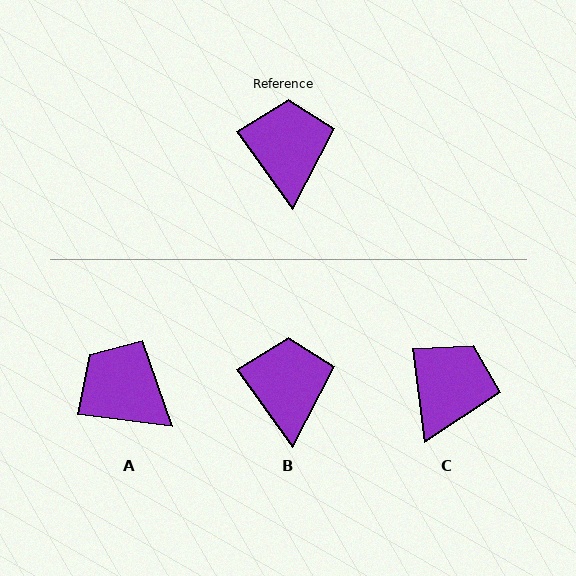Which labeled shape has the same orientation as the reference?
B.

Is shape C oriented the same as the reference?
No, it is off by about 29 degrees.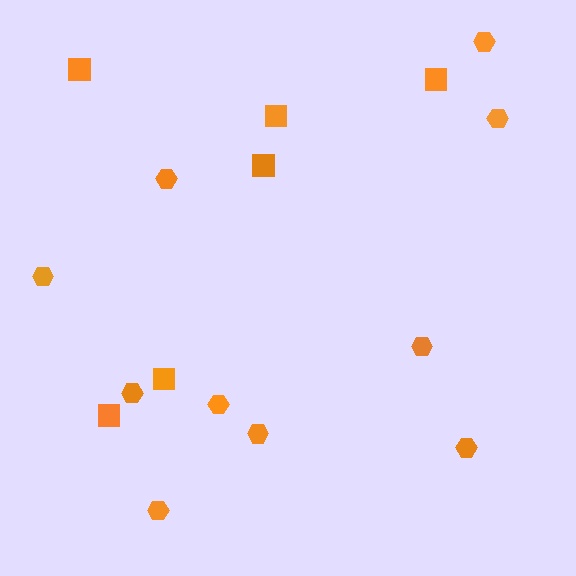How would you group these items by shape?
There are 2 groups: one group of squares (6) and one group of hexagons (10).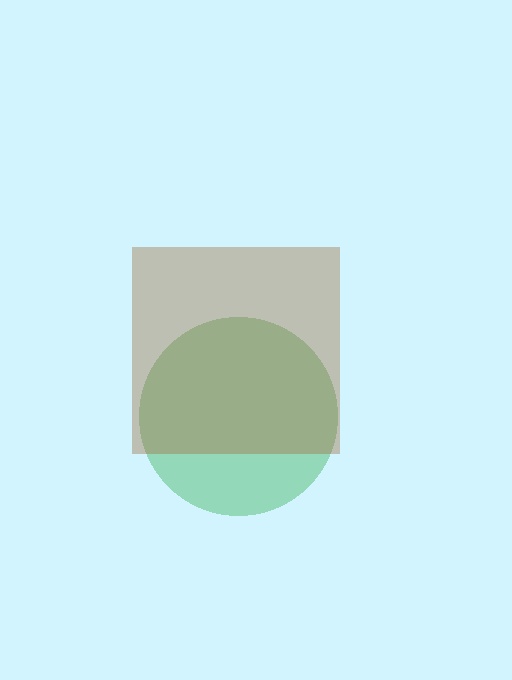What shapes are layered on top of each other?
The layered shapes are: a green circle, a brown square.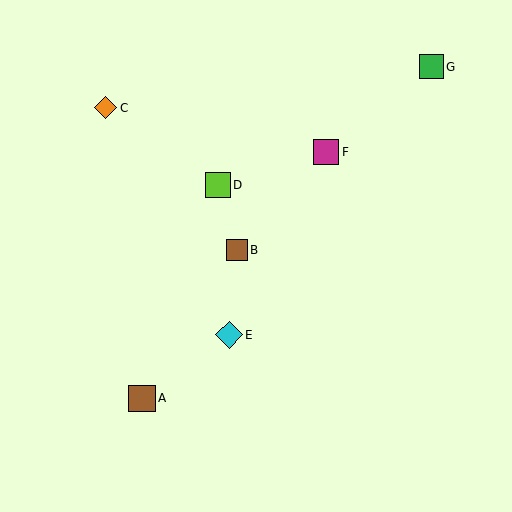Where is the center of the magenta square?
The center of the magenta square is at (326, 152).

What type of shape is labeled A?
Shape A is a brown square.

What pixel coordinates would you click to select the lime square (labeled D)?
Click at (218, 185) to select the lime square D.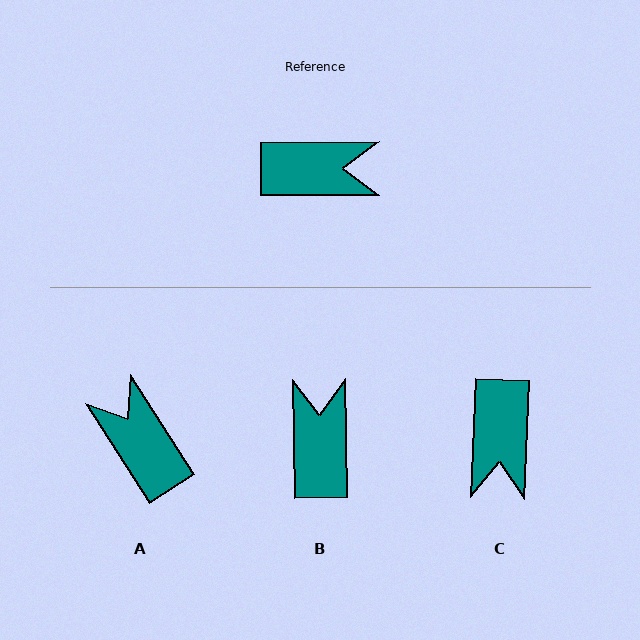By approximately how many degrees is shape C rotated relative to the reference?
Approximately 92 degrees clockwise.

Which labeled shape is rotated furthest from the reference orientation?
A, about 123 degrees away.